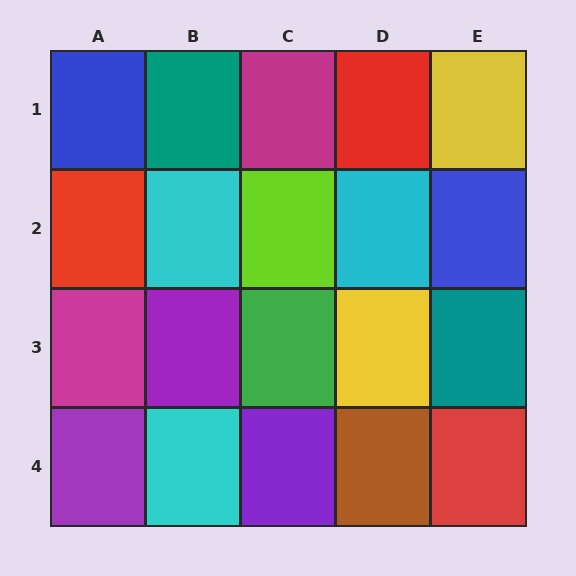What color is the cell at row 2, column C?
Lime.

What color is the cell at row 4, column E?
Red.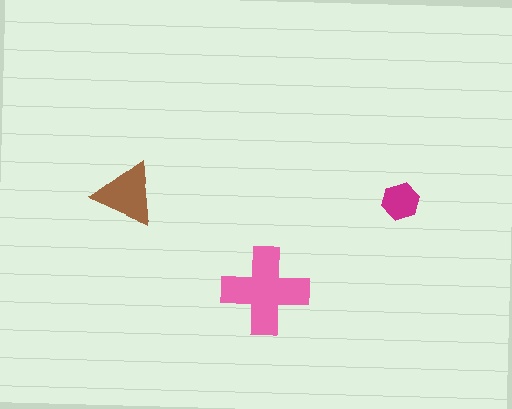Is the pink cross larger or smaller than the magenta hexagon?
Larger.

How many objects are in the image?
There are 3 objects in the image.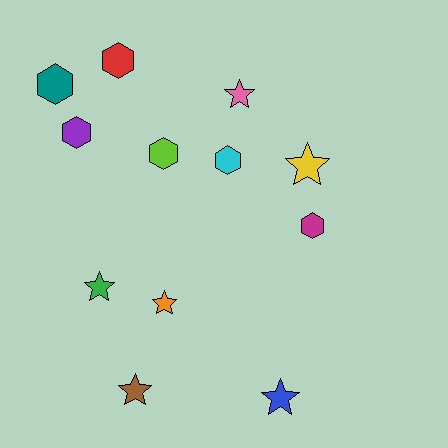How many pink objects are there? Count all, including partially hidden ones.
There is 1 pink object.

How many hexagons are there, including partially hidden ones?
There are 6 hexagons.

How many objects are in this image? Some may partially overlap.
There are 12 objects.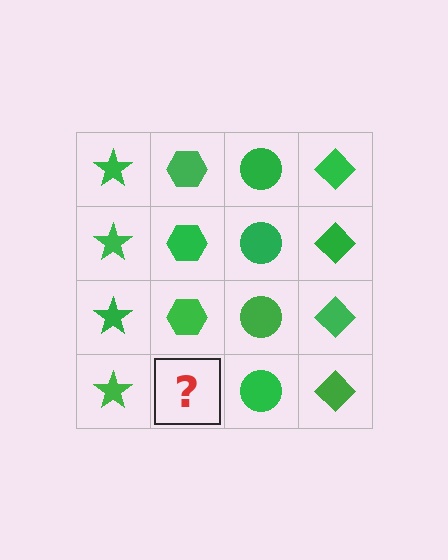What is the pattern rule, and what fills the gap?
The rule is that each column has a consistent shape. The gap should be filled with a green hexagon.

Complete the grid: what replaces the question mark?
The question mark should be replaced with a green hexagon.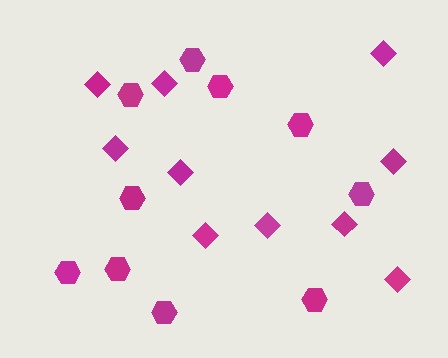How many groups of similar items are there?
There are 2 groups: one group of hexagons (10) and one group of diamonds (10).